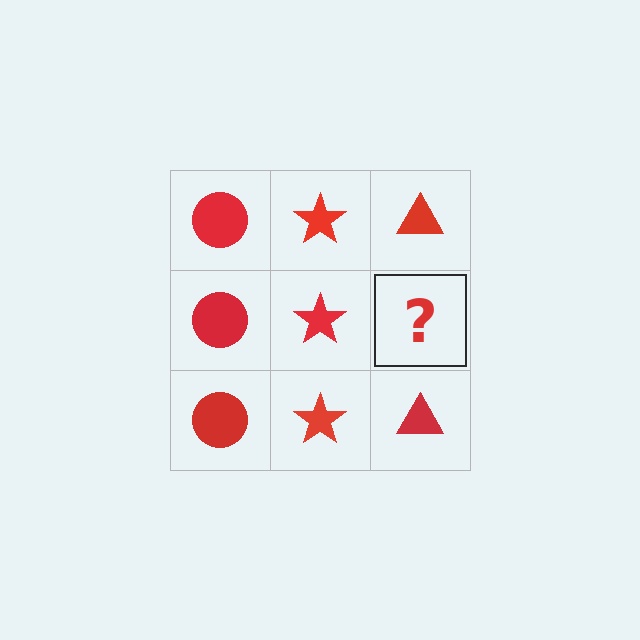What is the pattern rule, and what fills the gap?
The rule is that each column has a consistent shape. The gap should be filled with a red triangle.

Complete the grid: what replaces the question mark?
The question mark should be replaced with a red triangle.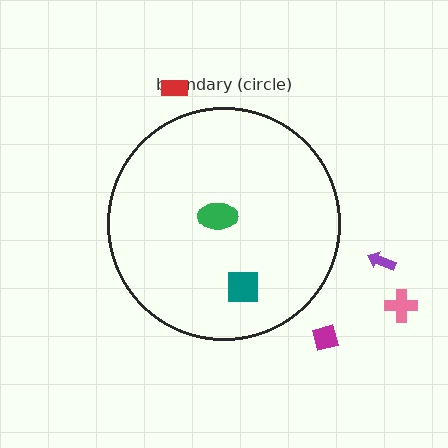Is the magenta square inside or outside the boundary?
Outside.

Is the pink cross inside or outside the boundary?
Outside.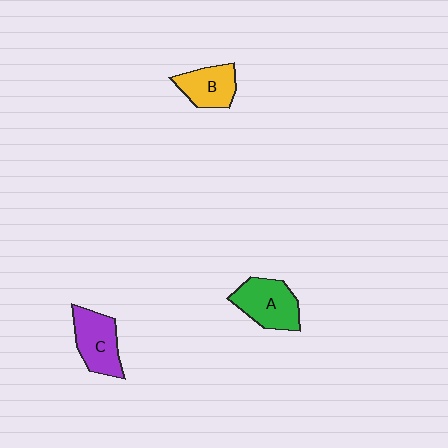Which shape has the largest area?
Shape A (green).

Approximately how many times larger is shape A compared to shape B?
Approximately 1.3 times.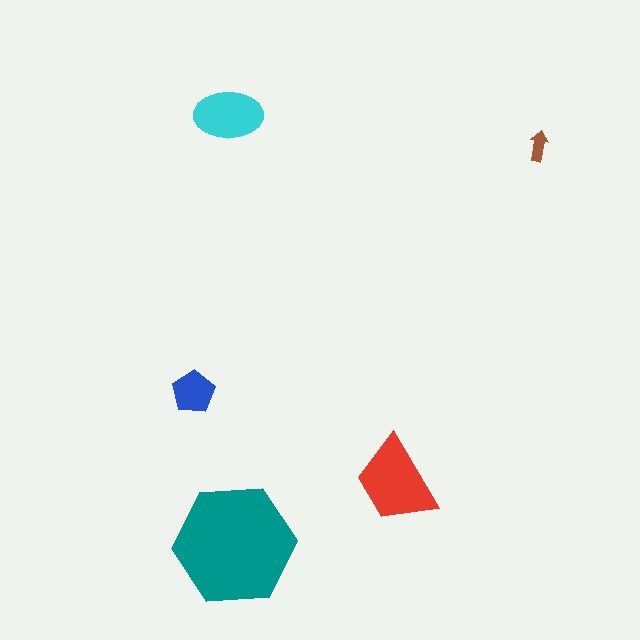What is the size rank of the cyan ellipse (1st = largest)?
3rd.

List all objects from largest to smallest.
The teal hexagon, the red trapezoid, the cyan ellipse, the blue pentagon, the brown arrow.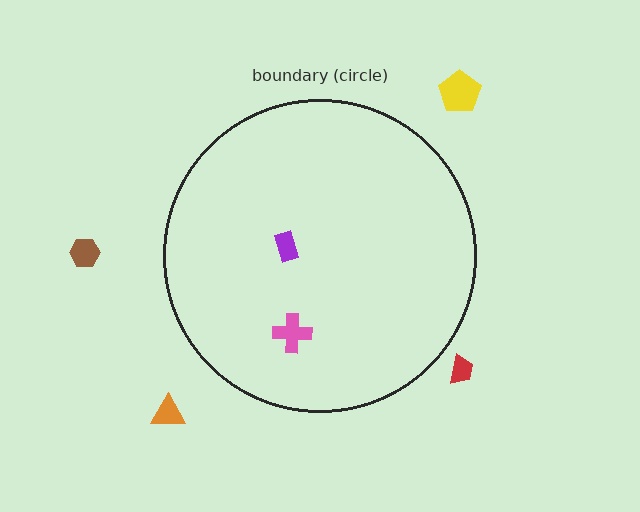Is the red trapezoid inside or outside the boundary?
Outside.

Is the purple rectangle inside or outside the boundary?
Inside.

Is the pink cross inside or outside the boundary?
Inside.